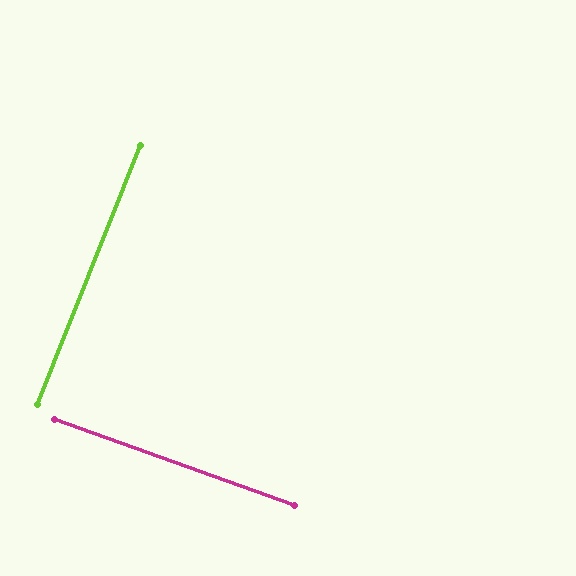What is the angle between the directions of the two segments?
Approximately 88 degrees.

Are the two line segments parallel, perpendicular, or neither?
Perpendicular — they meet at approximately 88°.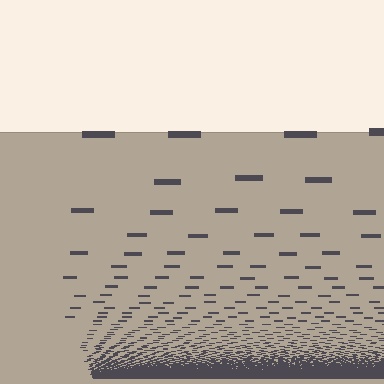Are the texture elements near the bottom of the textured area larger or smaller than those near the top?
Smaller. The gradient is inverted — elements near the bottom are smaller and denser.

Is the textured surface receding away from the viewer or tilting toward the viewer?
The surface appears to tilt toward the viewer. Texture elements get larger and sparser toward the top.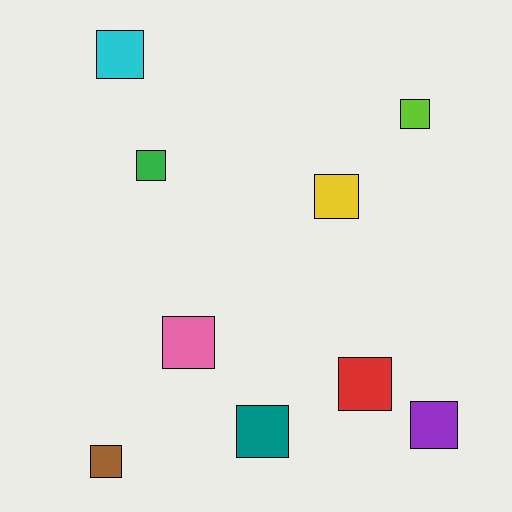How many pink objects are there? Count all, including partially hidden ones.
There is 1 pink object.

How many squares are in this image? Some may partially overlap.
There are 9 squares.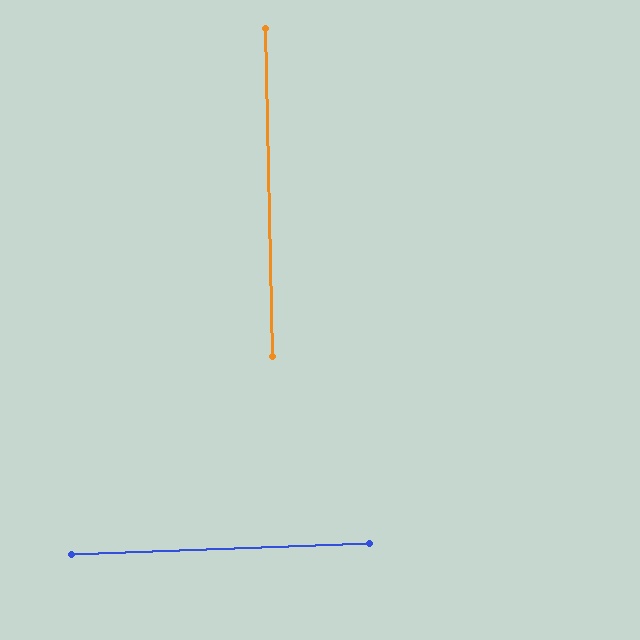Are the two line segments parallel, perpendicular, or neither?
Perpendicular — they meet at approximately 89°.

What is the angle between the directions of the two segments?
Approximately 89 degrees.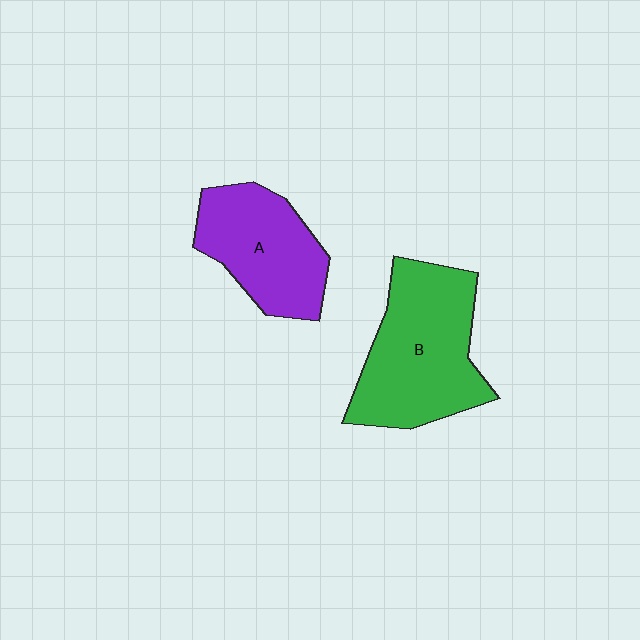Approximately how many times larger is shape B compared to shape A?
Approximately 1.3 times.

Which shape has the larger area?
Shape B (green).